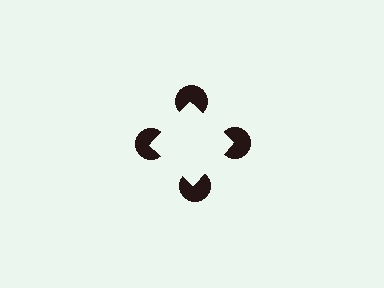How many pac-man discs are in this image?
There are 4 — one at each vertex of the illusory square.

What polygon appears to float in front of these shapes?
An illusory square — its edges are inferred from the aligned wedge cuts in the pac-man discs, not physically drawn.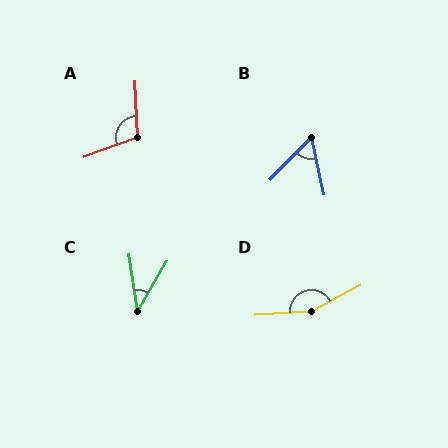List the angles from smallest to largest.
C (39°), B (57°), A (107°), D (155°).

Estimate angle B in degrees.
Approximately 57 degrees.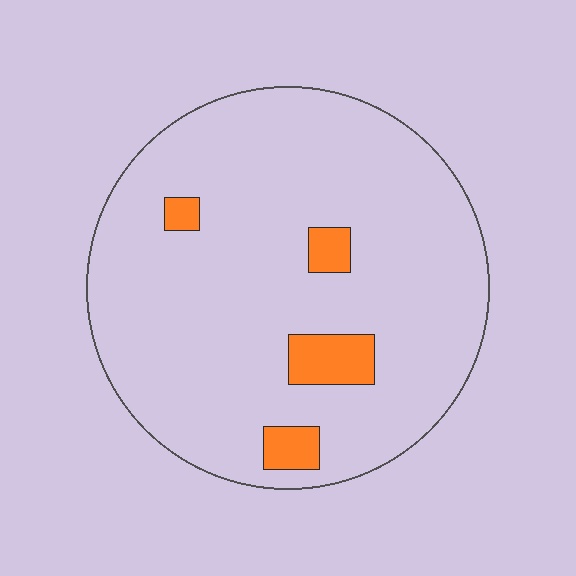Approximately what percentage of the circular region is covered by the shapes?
Approximately 10%.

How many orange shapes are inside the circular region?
4.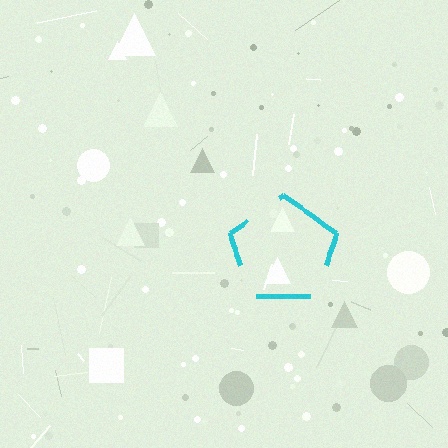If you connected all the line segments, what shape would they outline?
They would outline a pentagon.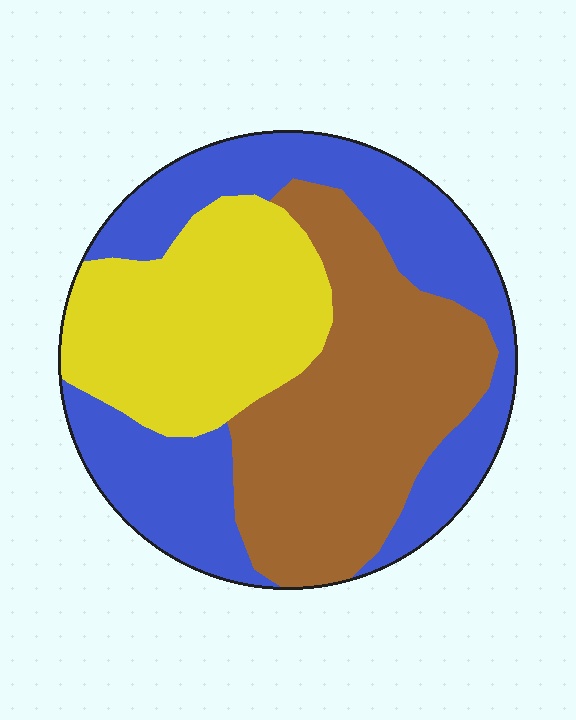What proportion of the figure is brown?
Brown takes up about one third (1/3) of the figure.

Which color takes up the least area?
Yellow, at roughly 30%.